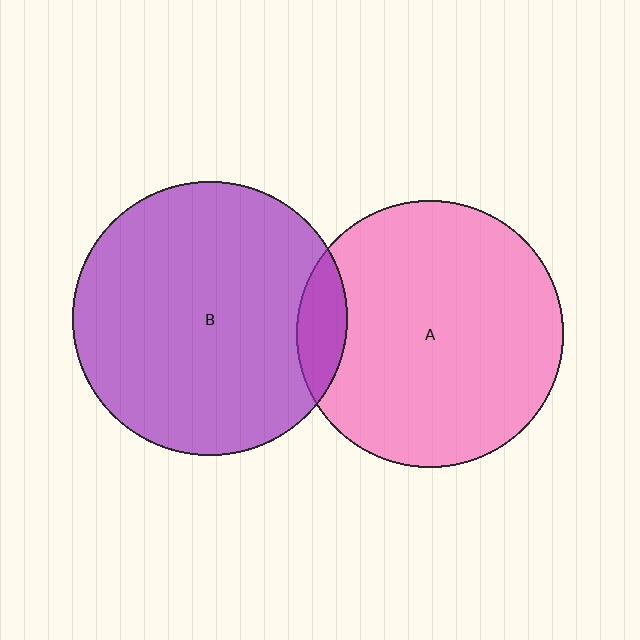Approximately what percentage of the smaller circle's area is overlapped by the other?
Approximately 10%.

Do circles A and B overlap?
Yes.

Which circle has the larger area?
Circle B (purple).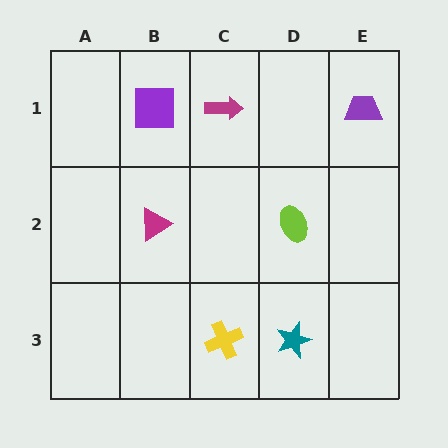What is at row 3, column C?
A yellow cross.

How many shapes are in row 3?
2 shapes.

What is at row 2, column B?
A magenta triangle.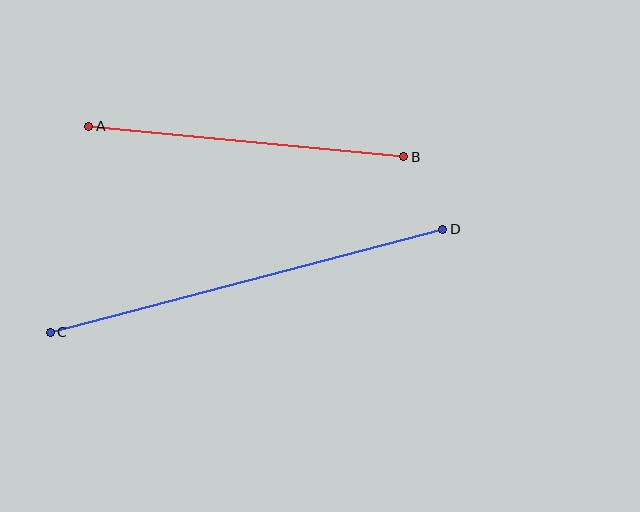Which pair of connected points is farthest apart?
Points C and D are farthest apart.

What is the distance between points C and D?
The distance is approximately 406 pixels.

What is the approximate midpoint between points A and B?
The midpoint is at approximately (246, 142) pixels.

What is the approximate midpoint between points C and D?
The midpoint is at approximately (247, 281) pixels.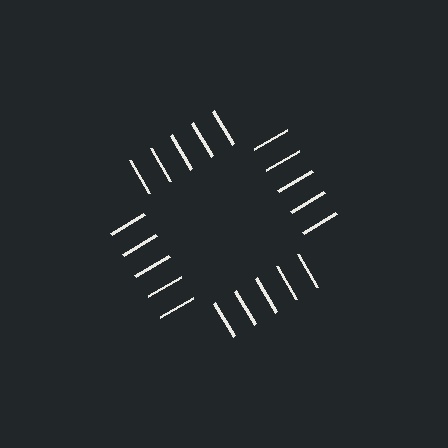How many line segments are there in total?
20 — 5 along each of the 4 edges.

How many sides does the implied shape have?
4 sides — the line-ends trace a square.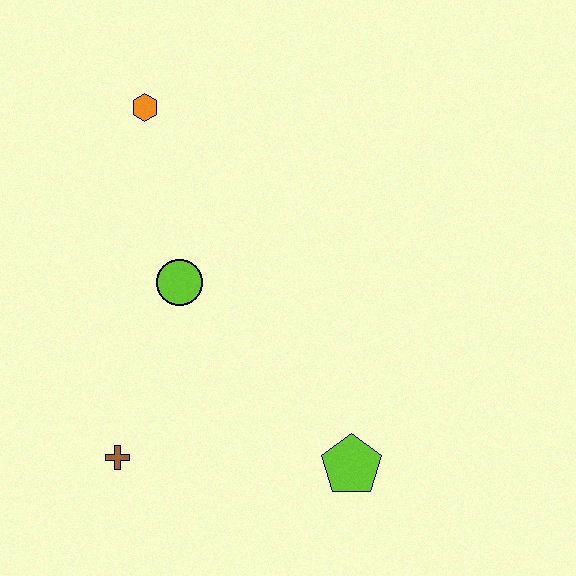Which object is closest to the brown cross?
The lime circle is closest to the brown cross.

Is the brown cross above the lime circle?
No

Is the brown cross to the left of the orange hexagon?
Yes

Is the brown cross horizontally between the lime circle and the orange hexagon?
No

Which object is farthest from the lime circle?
The lime pentagon is farthest from the lime circle.